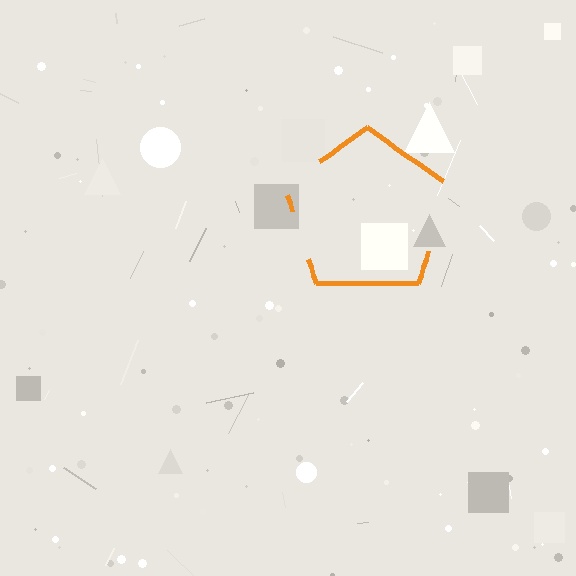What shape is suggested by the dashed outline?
The dashed outline suggests a pentagon.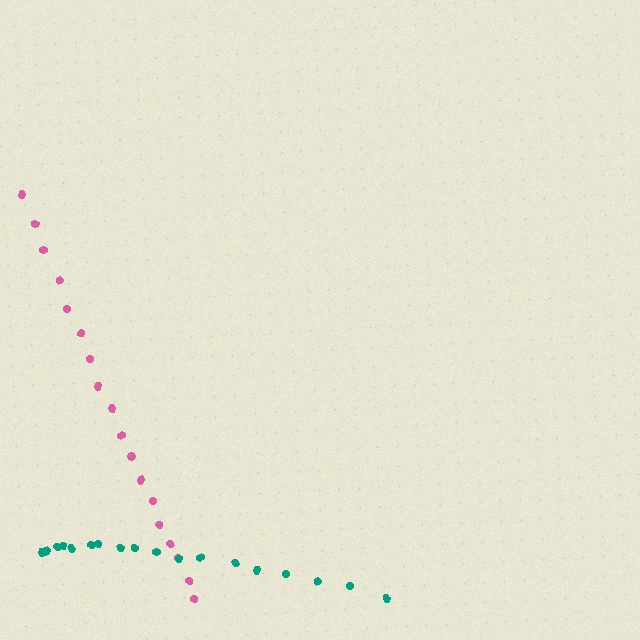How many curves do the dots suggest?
There are 2 distinct paths.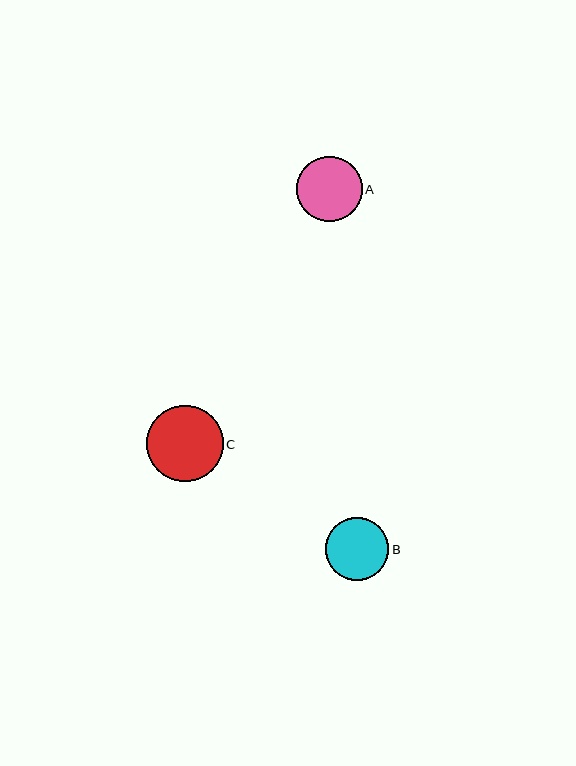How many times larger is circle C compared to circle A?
Circle C is approximately 1.2 times the size of circle A.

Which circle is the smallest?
Circle B is the smallest with a size of approximately 63 pixels.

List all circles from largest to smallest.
From largest to smallest: C, A, B.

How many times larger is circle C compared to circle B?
Circle C is approximately 1.2 times the size of circle B.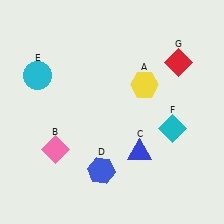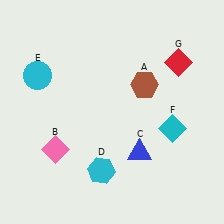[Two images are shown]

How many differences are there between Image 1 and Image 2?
There are 2 differences between the two images.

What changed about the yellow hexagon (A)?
In Image 1, A is yellow. In Image 2, it changed to brown.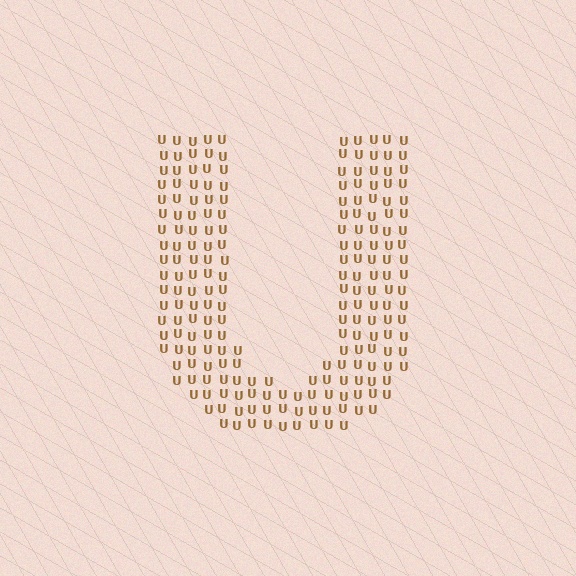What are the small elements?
The small elements are letter U's.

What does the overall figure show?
The overall figure shows the letter U.